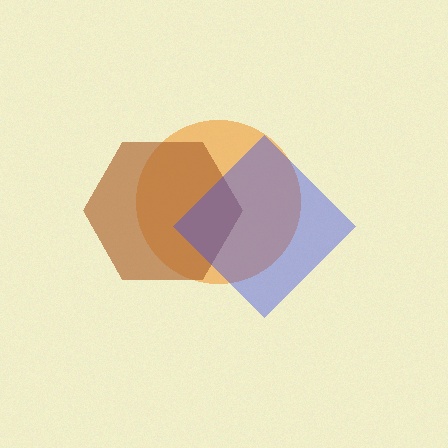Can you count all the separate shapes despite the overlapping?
Yes, there are 3 separate shapes.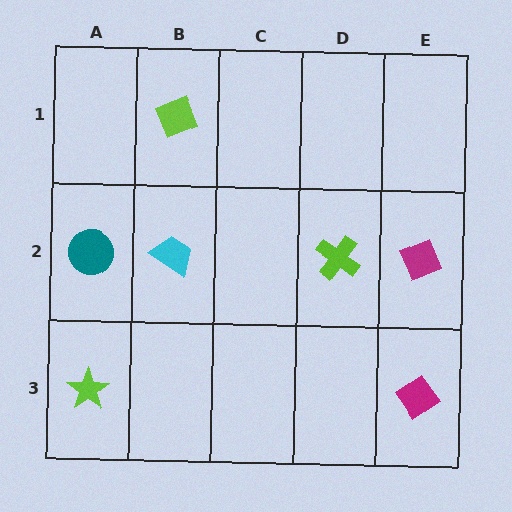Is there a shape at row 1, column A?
No, that cell is empty.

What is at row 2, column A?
A teal circle.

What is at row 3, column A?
A lime star.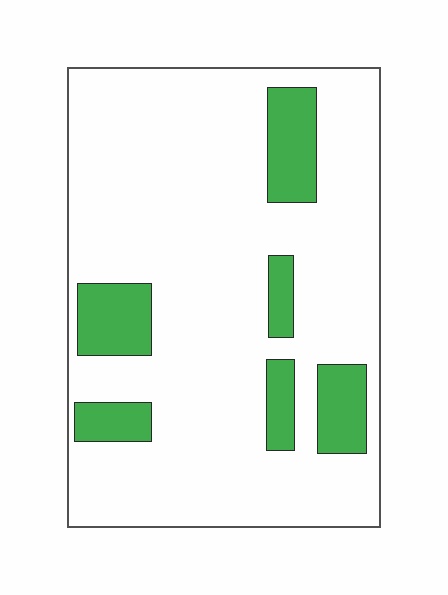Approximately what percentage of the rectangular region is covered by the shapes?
Approximately 15%.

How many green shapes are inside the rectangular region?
6.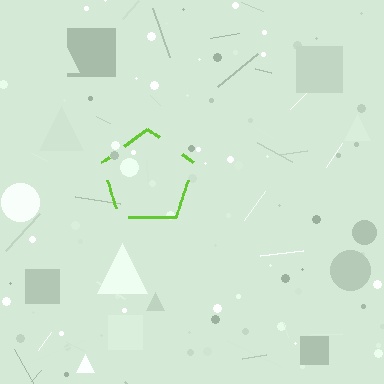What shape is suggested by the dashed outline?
The dashed outline suggests a pentagon.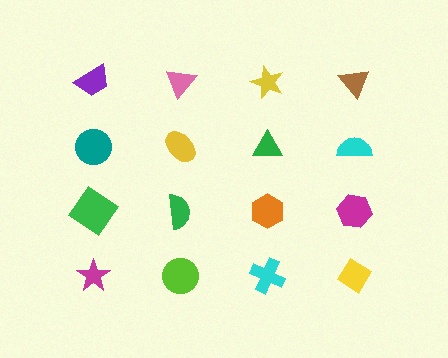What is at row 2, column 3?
A green triangle.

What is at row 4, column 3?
A cyan cross.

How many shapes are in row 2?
4 shapes.